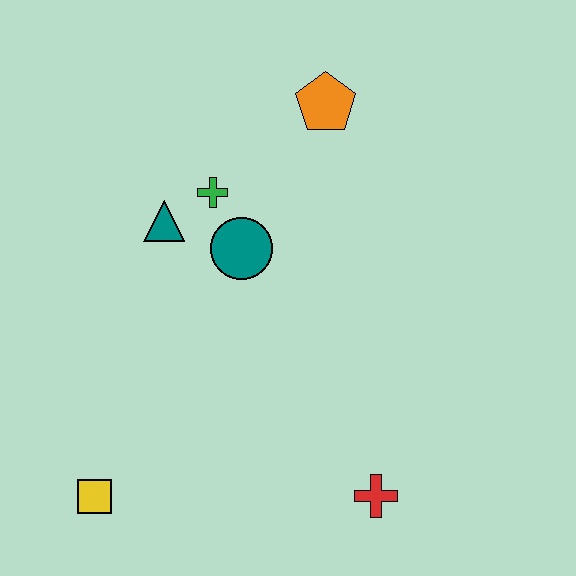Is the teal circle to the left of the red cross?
Yes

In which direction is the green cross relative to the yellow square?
The green cross is above the yellow square.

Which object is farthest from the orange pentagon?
The yellow square is farthest from the orange pentagon.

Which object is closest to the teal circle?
The green cross is closest to the teal circle.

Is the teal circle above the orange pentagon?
No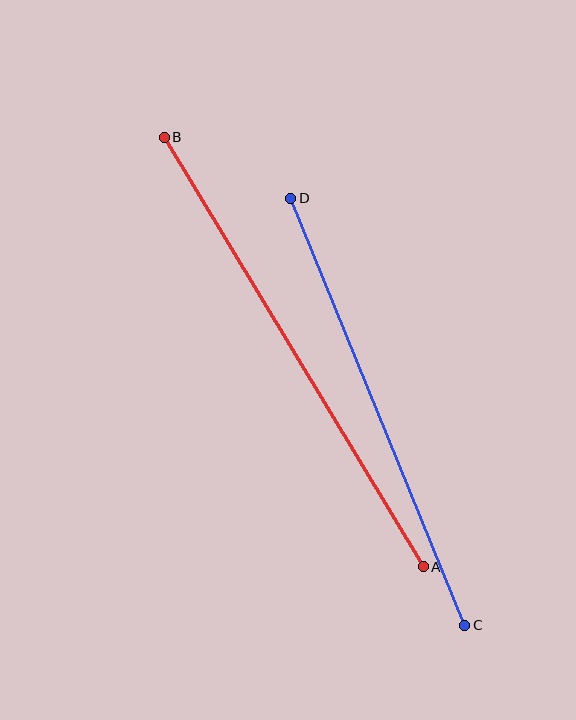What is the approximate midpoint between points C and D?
The midpoint is at approximately (378, 412) pixels.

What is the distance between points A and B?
The distance is approximately 501 pixels.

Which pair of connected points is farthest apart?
Points A and B are farthest apart.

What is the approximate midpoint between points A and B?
The midpoint is at approximately (294, 352) pixels.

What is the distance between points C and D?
The distance is approximately 461 pixels.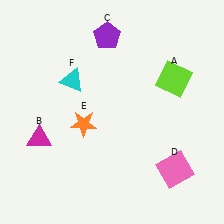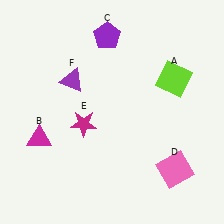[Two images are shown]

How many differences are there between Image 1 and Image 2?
There are 2 differences between the two images.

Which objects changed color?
E changed from orange to magenta. F changed from cyan to purple.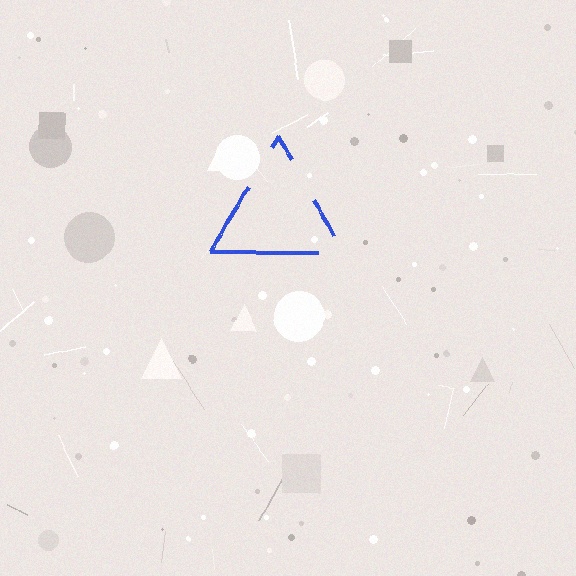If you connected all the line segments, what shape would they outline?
They would outline a triangle.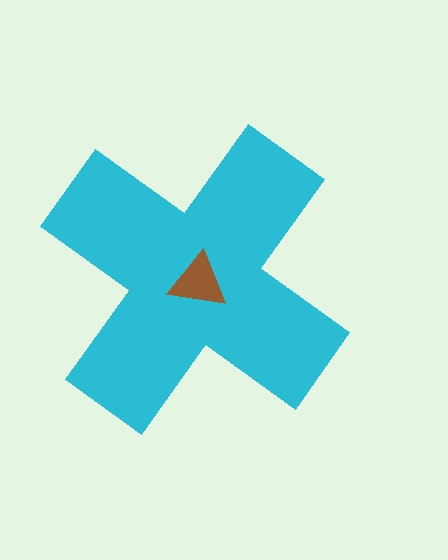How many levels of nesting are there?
2.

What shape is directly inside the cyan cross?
The brown triangle.